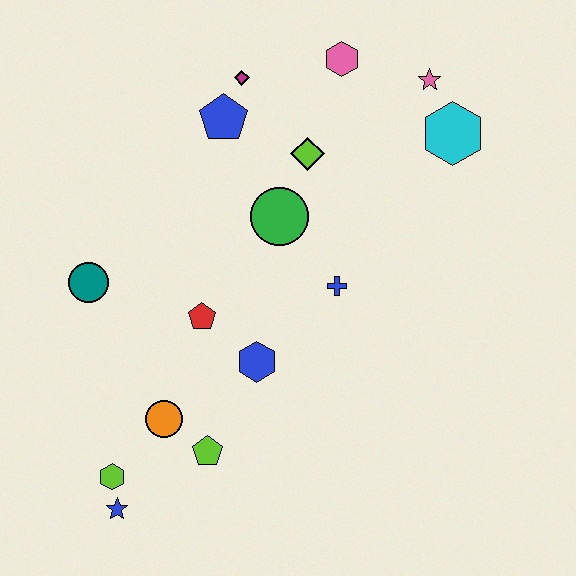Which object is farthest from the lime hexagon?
The pink star is farthest from the lime hexagon.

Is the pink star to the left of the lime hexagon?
No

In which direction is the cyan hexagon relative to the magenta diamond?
The cyan hexagon is to the right of the magenta diamond.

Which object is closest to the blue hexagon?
The red pentagon is closest to the blue hexagon.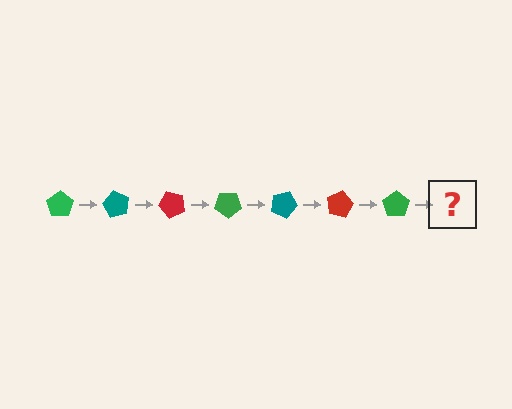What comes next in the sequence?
The next element should be a teal pentagon, rotated 420 degrees from the start.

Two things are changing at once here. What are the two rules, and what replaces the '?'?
The two rules are that it rotates 60 degrees each step and the color cycles through green, teal, and red. The '?' should be a teal pentagon, rotated 420 degrees from the start.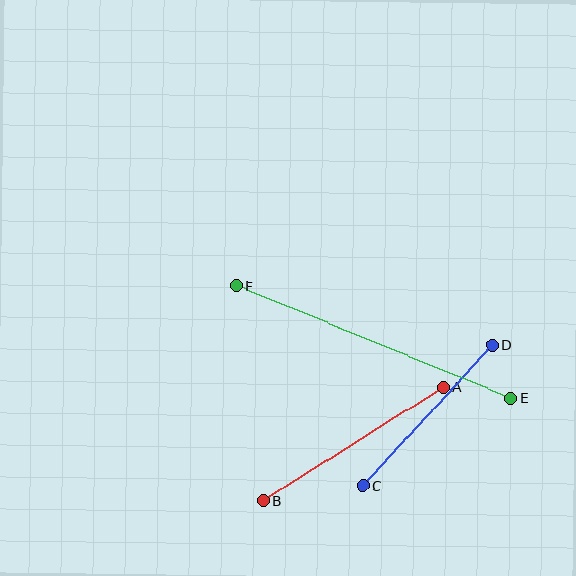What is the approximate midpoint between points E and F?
The midpoint is at approximately (373, 342) pixels.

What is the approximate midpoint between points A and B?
The midpoint is at approximately (353, 444) pixels.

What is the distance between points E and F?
The distance is approximately 296 pixels.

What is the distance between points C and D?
The distance is approximately 191 pixels.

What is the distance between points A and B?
The distance is approximately 212 pixels.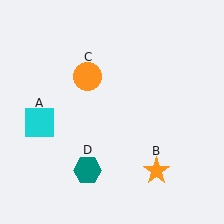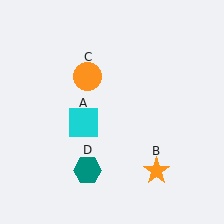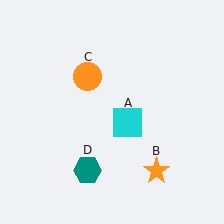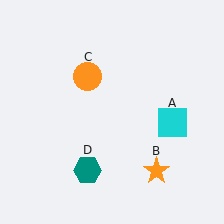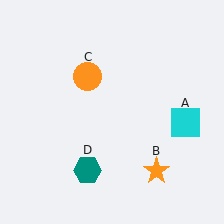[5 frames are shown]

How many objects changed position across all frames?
1 object changed position: cyan square (object A).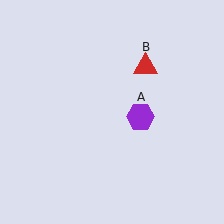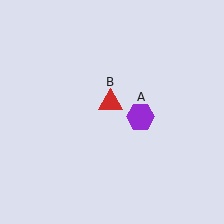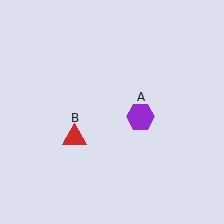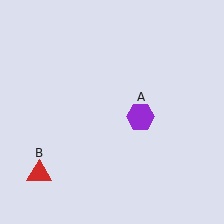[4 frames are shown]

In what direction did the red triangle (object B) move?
The red triangle (object B) moved down and to the left.